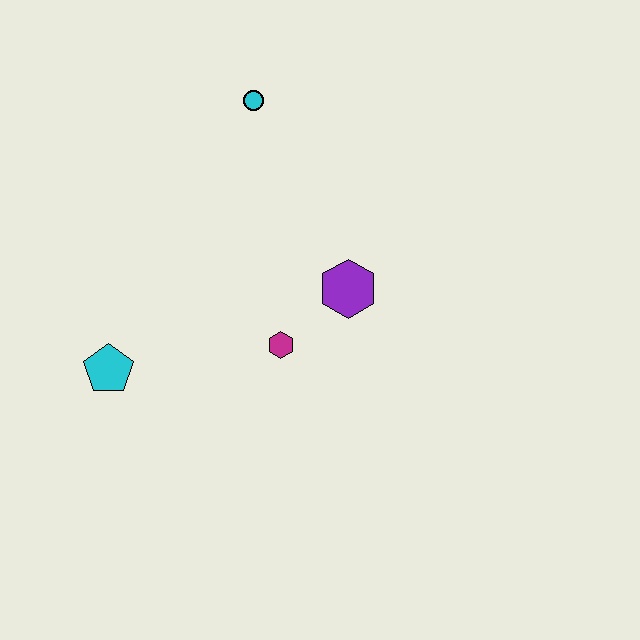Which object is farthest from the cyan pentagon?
The cyan circle is farthest from the cyan pentagon.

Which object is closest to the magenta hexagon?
The purple hexagon is closest to the magenta hexagon.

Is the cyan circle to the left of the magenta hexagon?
Yes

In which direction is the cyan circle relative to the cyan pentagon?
The cyan circle is above the cyan pentagon.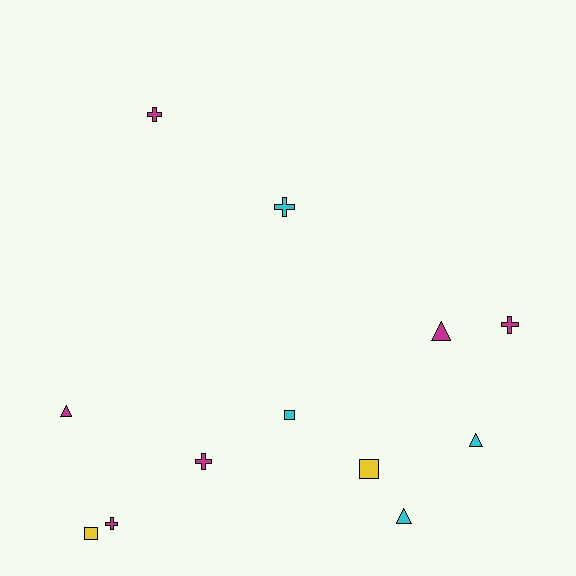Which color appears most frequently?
Magenta, with 6 objects.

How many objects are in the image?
There are 12 objects.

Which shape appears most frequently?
Cross, with 5 objects.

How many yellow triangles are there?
There are no yellow triangles.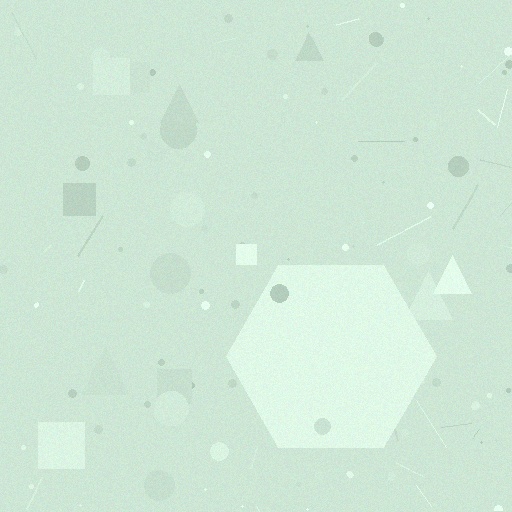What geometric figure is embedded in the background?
A hexagon is embedded in the background.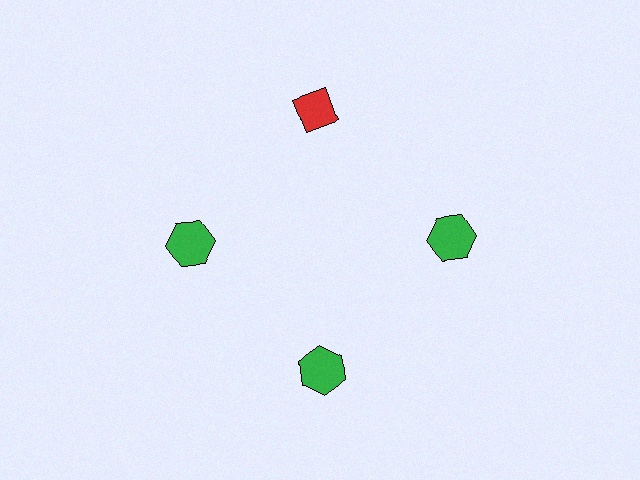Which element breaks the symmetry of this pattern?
The red diamond at roughly the 12 o'clock position breaks the symmetry. All other shapes are green hexagons.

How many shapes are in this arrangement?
There are 4 shapes arranged in a ring pattern.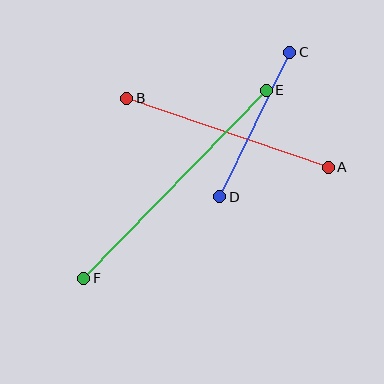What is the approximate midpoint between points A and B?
The midpoint is at approximately (227, 133) pixels.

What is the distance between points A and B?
The distance is approximately 213 pixels.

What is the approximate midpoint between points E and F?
The midpoint is at approximately (175, 184) pixels.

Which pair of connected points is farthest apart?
Points E and F are farthest apart.